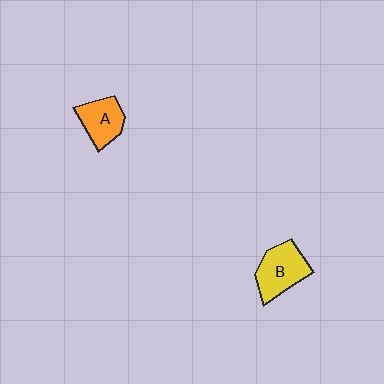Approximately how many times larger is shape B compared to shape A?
Approximately 1.3 times.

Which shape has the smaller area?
Shape A (orange).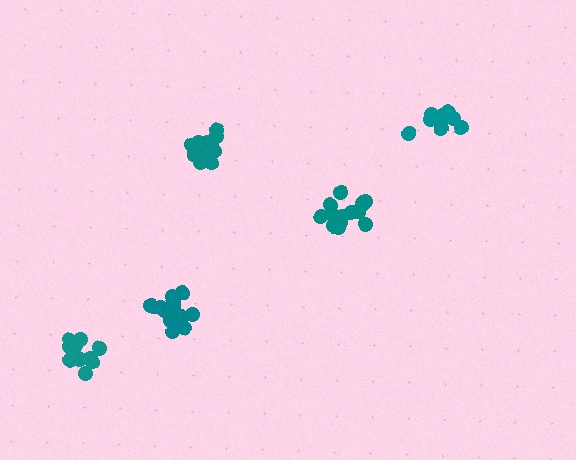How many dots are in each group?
Group 1: 13 dots, Group 2: 15 dots, Group 3: 12 dots, Group 4: 12 dots, Group 5: 11 dots (63 total).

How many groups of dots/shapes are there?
There are 5 groups.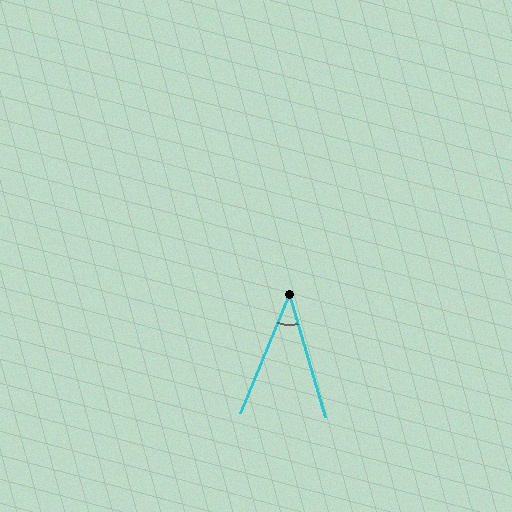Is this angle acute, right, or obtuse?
It is acute.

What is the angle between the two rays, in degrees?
Approximately 39 degrees.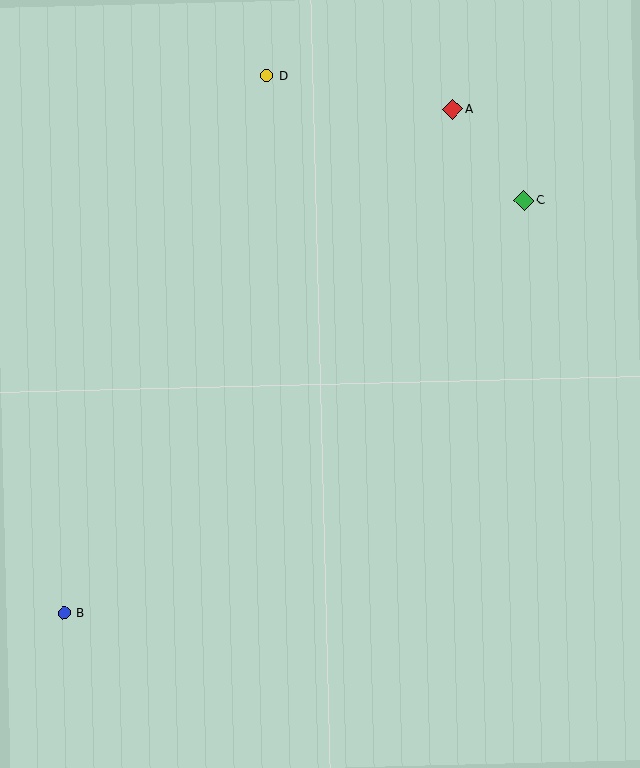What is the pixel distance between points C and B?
The distance between C and B is 618 pixels.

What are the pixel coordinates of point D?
Point D is at (267, 76).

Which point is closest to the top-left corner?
Point D is closest to the top-left corner.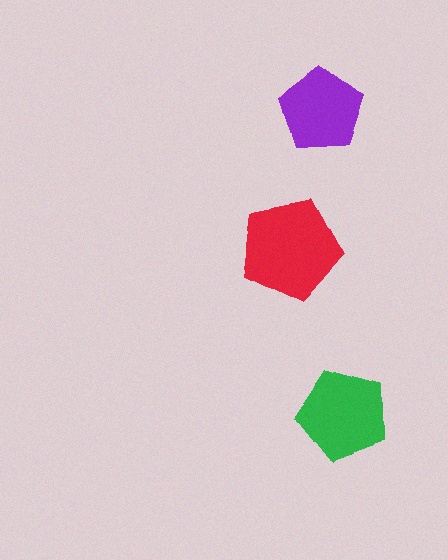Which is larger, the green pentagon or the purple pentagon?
The green one.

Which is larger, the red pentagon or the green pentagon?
The red one.